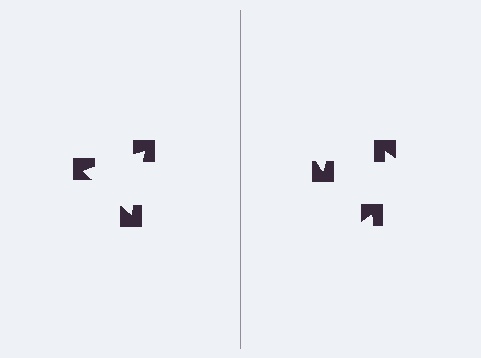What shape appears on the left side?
An illusory triangle.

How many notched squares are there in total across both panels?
6 — 3 on each side.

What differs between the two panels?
The notched squares are positioned identically on both sides; only the wedge orientations differ. On the left they align to a triangle; on the right they are misaligned.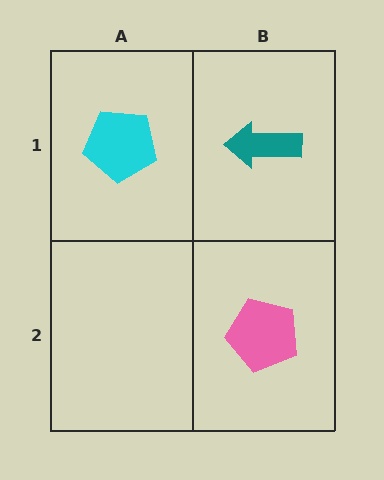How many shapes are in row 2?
1 shape.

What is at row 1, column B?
A teal arrow.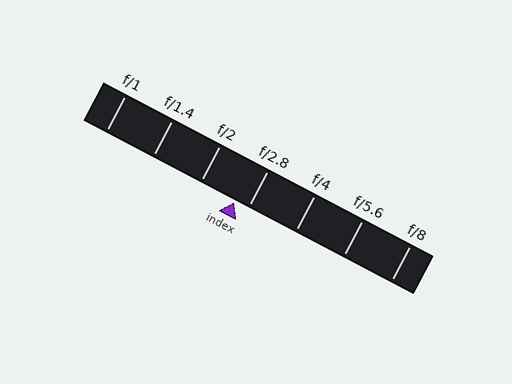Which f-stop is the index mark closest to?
The index mark is closest to f/2.8.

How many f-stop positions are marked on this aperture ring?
There are 7 f-stop positions marked.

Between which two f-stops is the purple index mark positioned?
The index mark is between f/2 and f/2.8.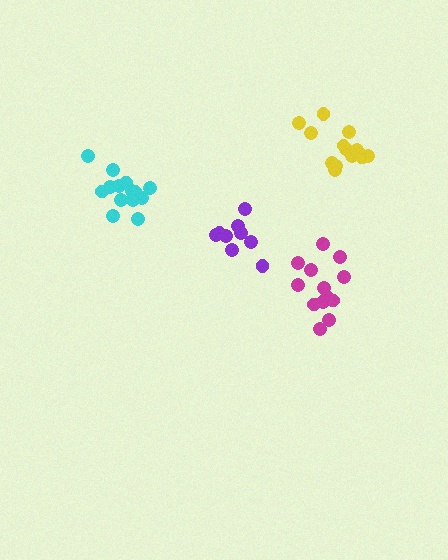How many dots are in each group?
Group 1: 14 dots, Group 2: 9 dots, Group 3: 14 dots, Group 4: 13 dots (50 total).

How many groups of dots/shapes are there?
There are 4 groups.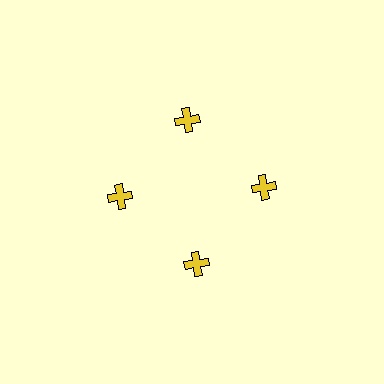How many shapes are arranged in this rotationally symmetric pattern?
There are 4 shapes, arranged in 4 groups of 1.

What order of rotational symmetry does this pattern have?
This pattern has 4-fold rotational symmetry.